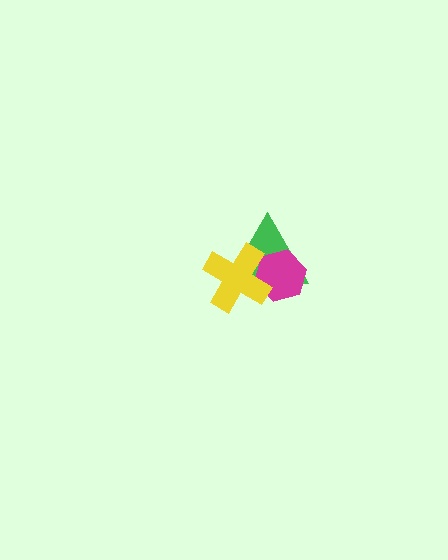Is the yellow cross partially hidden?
No, no other shape covers it.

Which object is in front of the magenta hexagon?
The yellow cross is in front of the magenta hexagon.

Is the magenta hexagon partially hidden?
Yes, it is partially covered by another shape.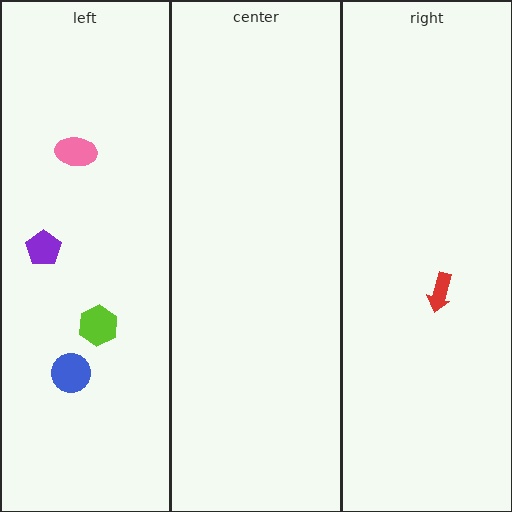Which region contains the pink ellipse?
The left region.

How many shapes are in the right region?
1.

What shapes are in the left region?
The pink ellipse, the blue circle, the lime hexagon, the purple pentagon.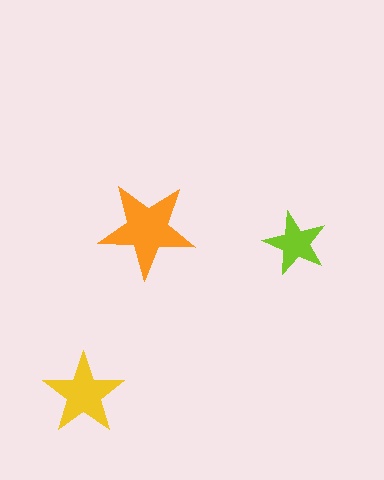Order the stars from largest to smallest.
the orange one, the yellow one, the lime one.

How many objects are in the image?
There are 3 objects in the image.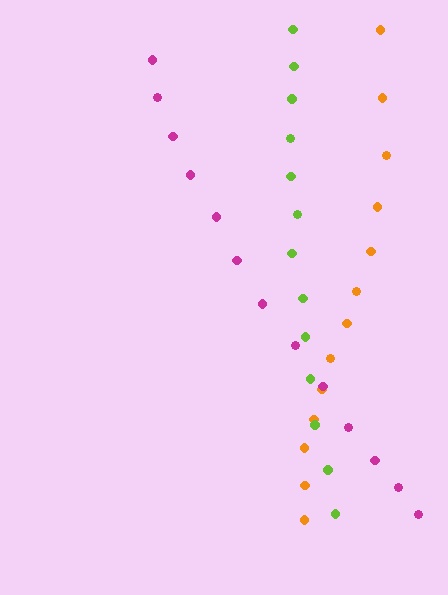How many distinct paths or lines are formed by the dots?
There are 3 distinct paths.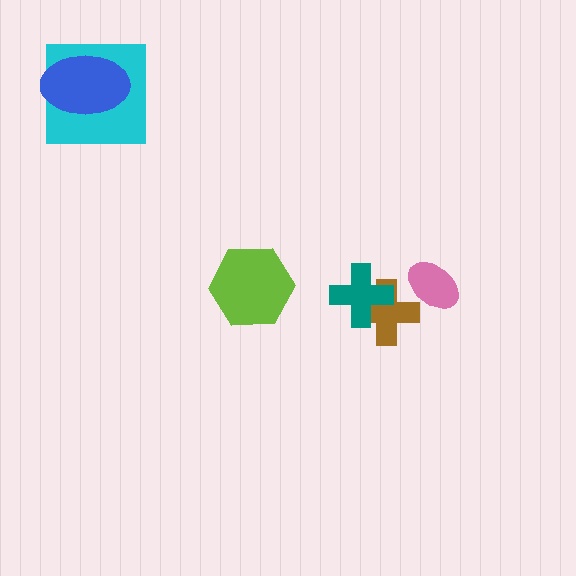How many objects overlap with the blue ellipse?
1 object overlaps with the blue ellipse.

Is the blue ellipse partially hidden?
No, no other shape covers it.